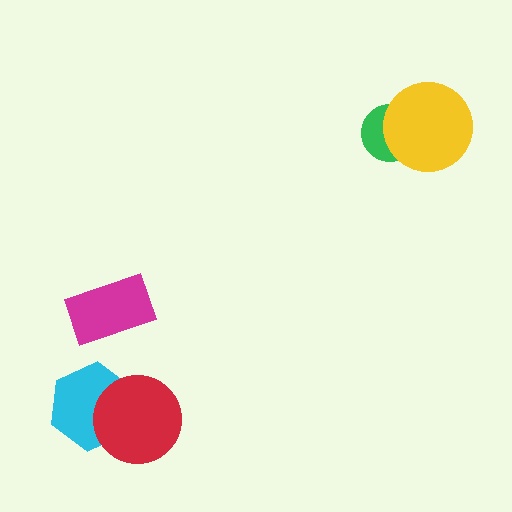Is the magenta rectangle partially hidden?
No, no other shape covers it.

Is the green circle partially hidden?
Yes, it is partially covered by another shape.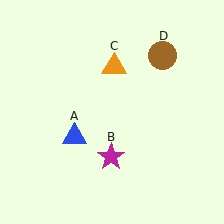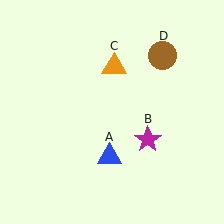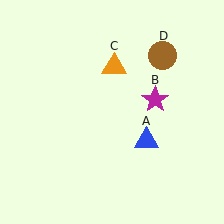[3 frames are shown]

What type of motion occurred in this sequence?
The blue triangle (object A), magenta star (object B) rotated counterclockwise around the center of the scene.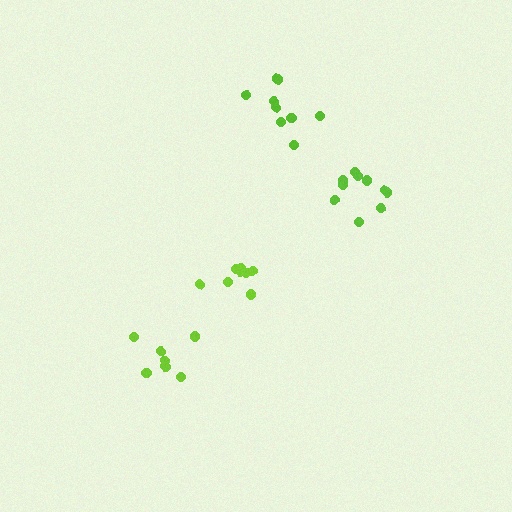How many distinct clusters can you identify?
There are 4 distinct clusters.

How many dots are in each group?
Group 1: 8 dots, Group 2: 10 dots, Group 3: 7 dots, Group 4: 9 dots (34 total).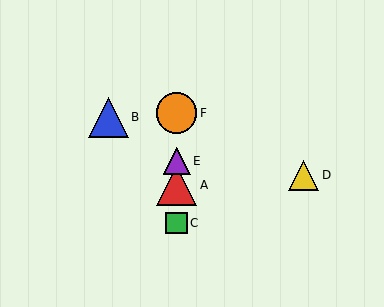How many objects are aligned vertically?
4 objects (A, C, E, F) are aligned vertically.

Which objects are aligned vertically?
Objects A, C, E, F are aligned vertically.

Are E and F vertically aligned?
Yes, both are at x≈177.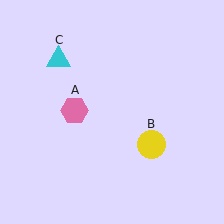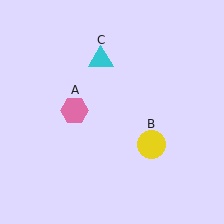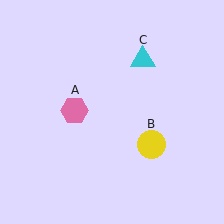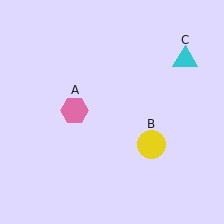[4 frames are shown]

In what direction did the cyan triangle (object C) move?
The cyan triangle (object C) moved right.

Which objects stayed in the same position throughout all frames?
Pink hexagon (object A) and yellow circle (object B) remained stationary.